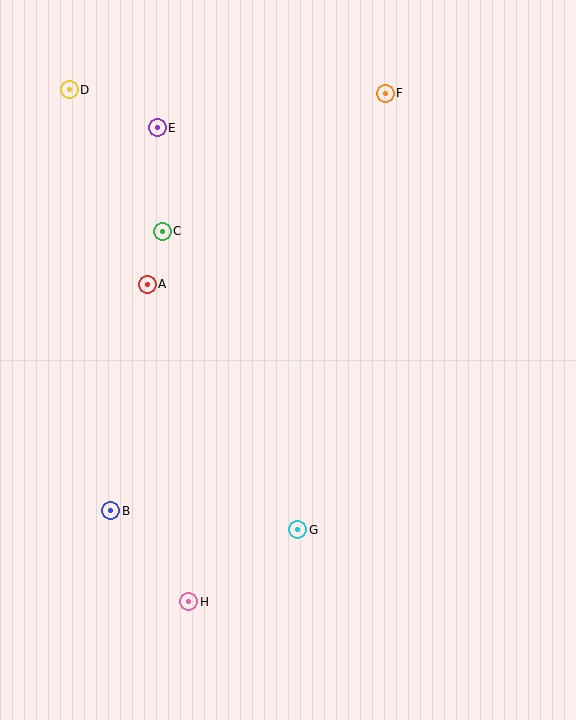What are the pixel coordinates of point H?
Point H is at (189, 602).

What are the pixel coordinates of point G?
Point G is at (298, 530).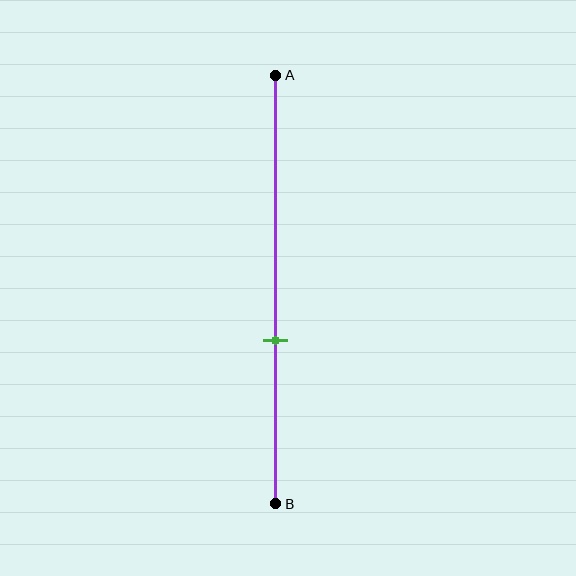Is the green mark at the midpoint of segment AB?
No, the mark is at about 60% from A, not at the 50% midpoint.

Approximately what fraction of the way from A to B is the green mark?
The green mark is approximately 60% of the way from A to B.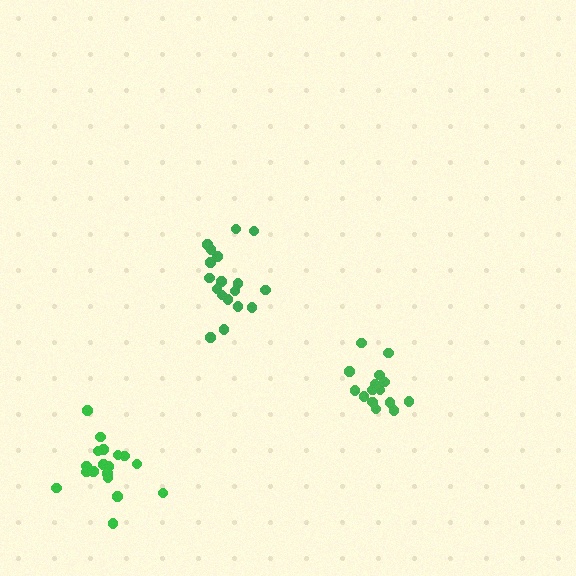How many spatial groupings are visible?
There are 3 spatial groupings.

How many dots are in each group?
Group 1: 18 dots, Group 2: 18 dots, Group 3: 15 dots (51 total).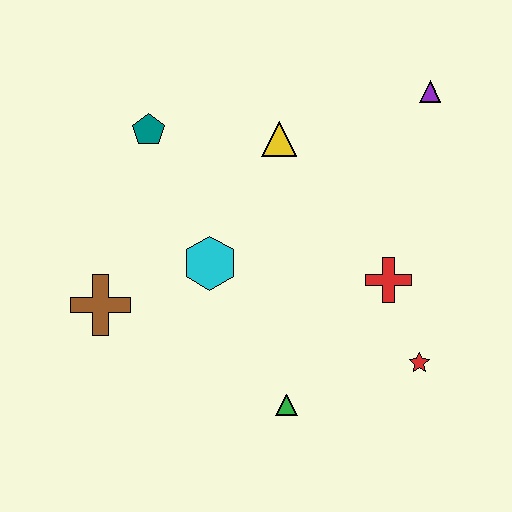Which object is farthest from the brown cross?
The purple triangle is farthest from the brown cross.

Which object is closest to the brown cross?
The cyan hexagon is closest to the brown cross.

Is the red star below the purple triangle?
Yes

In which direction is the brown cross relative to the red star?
The brown cross is to the left of the red star.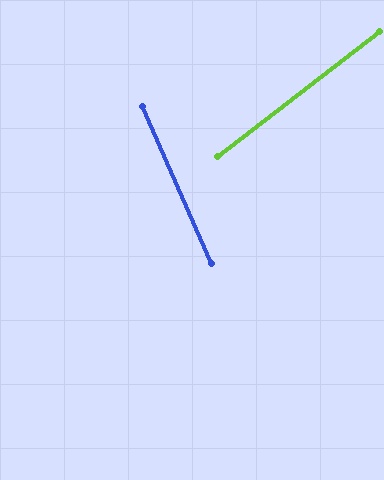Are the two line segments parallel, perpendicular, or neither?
Neither parallel nor perpendicular — they differ by about 76°.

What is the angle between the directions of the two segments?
Approximately 76 degrees.